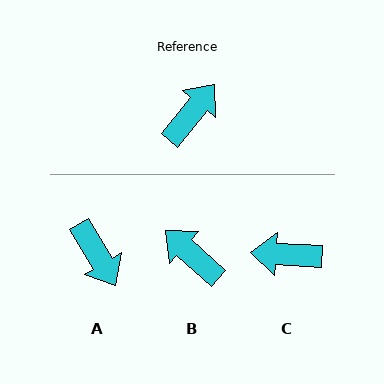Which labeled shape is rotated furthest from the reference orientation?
C, about 126 degrees away.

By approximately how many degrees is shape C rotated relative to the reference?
Approximately 126 degrees counter-clockwise.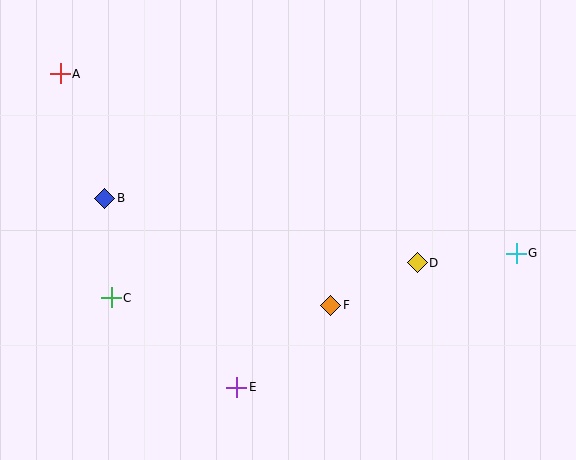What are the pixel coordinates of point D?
Point D is at (417, 263).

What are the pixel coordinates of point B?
Point B is at (105, 198).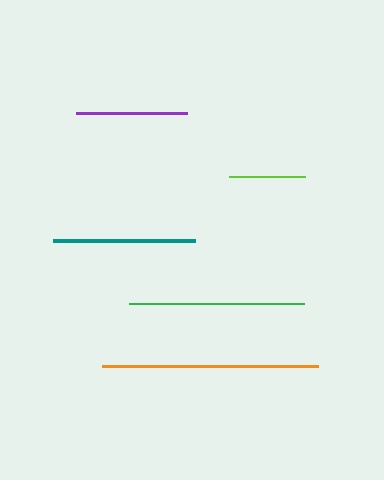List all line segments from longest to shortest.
From longest to shortest: orange, green, teal, purple, lime.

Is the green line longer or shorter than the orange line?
The orange line is longer than the green line.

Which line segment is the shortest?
The lime line is the shortest at approximately 76 pixels.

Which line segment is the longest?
The orange line is the longest at approximately 217 pixels.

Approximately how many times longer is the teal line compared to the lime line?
The teal line is approximately 1.9 times the length of the lime line.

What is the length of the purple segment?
The purple segment is approximately 111 pixels long.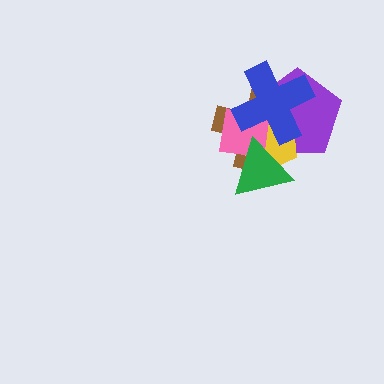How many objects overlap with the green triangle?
4 objects overlap with the green triangle.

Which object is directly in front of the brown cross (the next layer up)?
The purple pentagon is directly in front of the brown cross.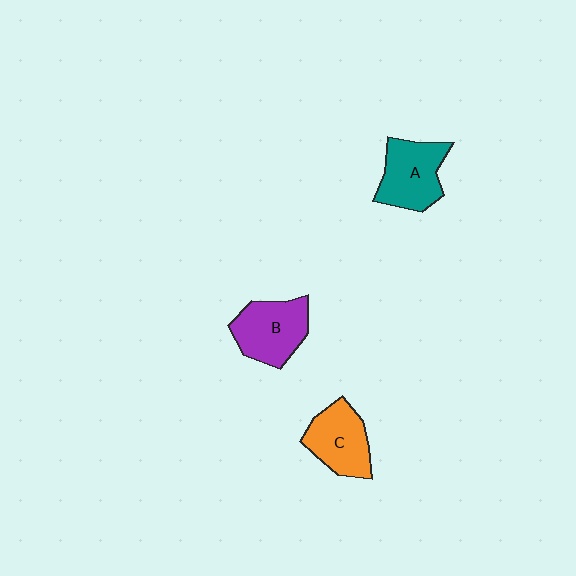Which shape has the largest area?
Shape B (purple).